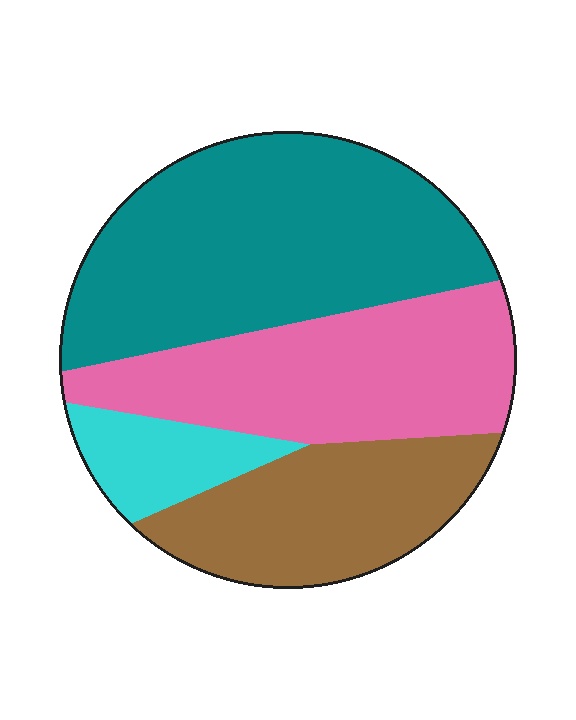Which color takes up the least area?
Cyan, at roughly 10%.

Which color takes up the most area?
Teal, at roughly 40%.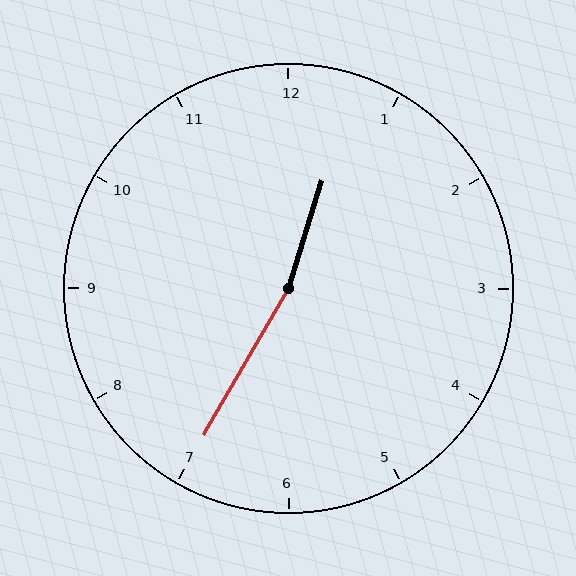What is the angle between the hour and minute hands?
Approximately 168 degrees.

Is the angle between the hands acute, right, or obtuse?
It is obtuse.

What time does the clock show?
12:35.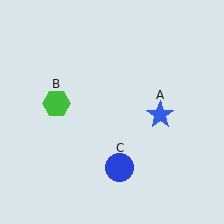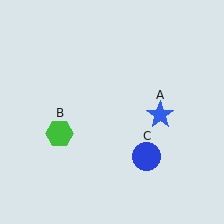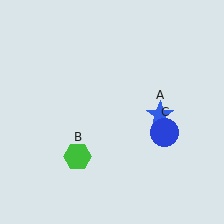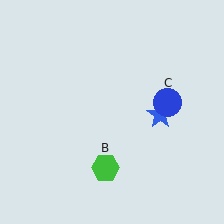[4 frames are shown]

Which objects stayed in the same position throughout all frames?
Blue star (object A) remained stationary.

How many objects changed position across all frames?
2 objects changed position: green hexagon (object B), blue circle (object C).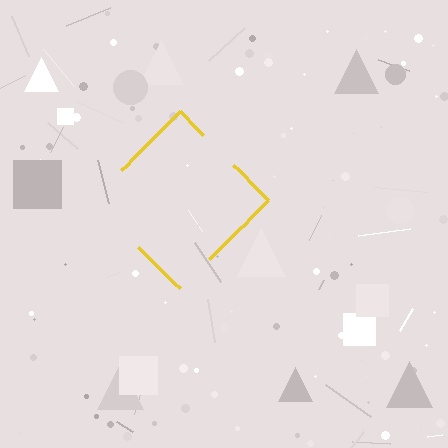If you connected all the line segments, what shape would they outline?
They would outline a diamond.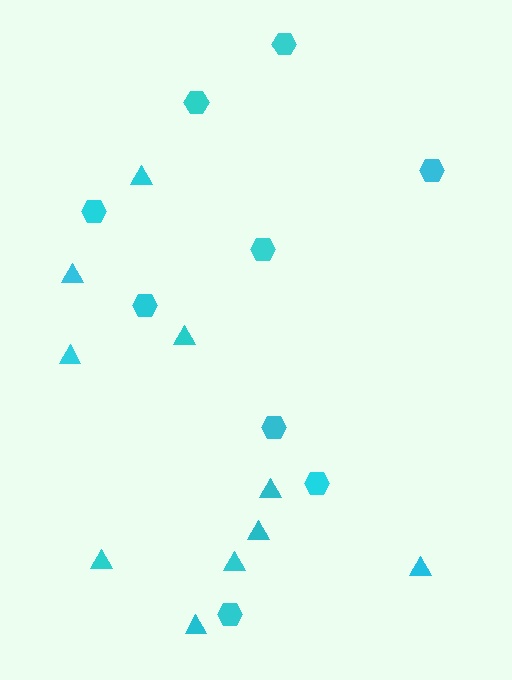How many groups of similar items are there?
There are 2 groups: one group of triangles (10) and one group of hexagons (9).